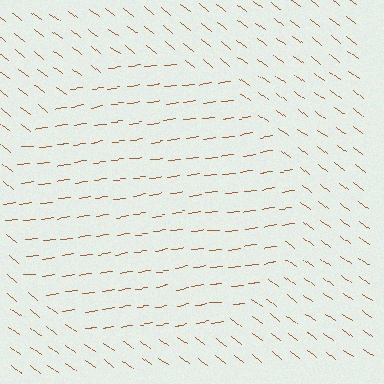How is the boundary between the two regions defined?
The boundary is defined purely by a change in line orientation (approximately 45 degrees difference). All lines are the same color and thickness.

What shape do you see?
I see a circle.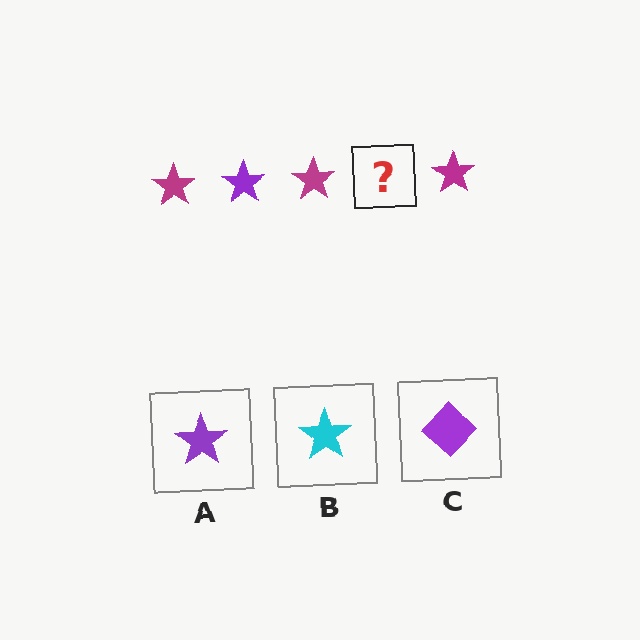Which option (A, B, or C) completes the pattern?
A.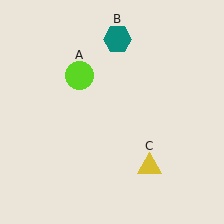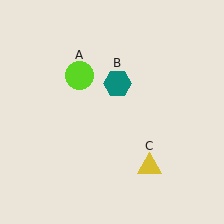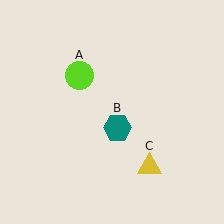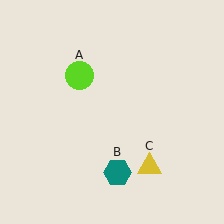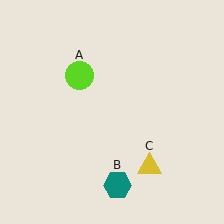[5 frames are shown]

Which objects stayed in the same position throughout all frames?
Lime circle (object A) and yellow triangle (object C) remained stationary.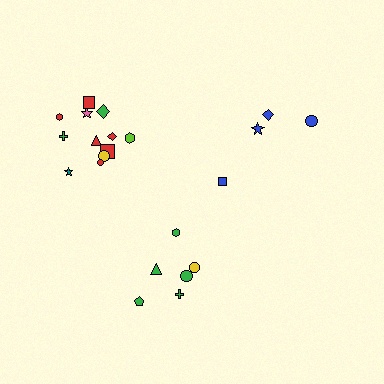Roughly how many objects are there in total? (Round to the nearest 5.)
Roughly 20 objects in total.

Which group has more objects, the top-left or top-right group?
The top-left group.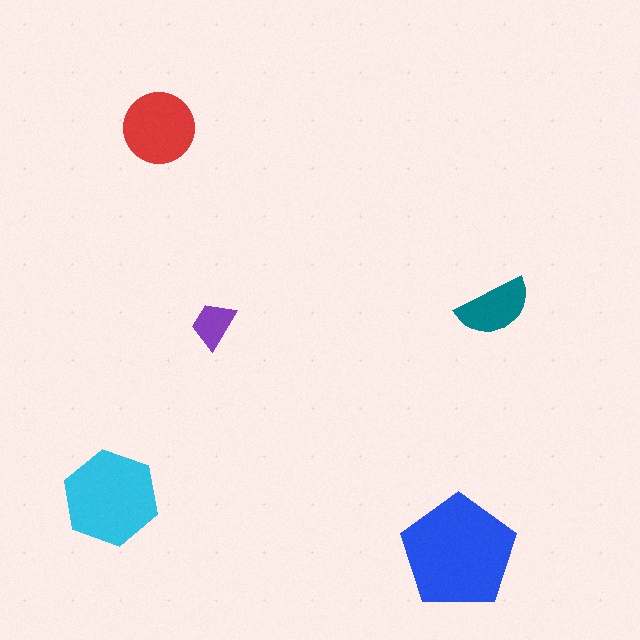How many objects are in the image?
There are 5 objects in the image.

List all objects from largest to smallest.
The blue pentagon, the cyan hexagon, the red circle, the teal semicircle, the purple trapezoid.